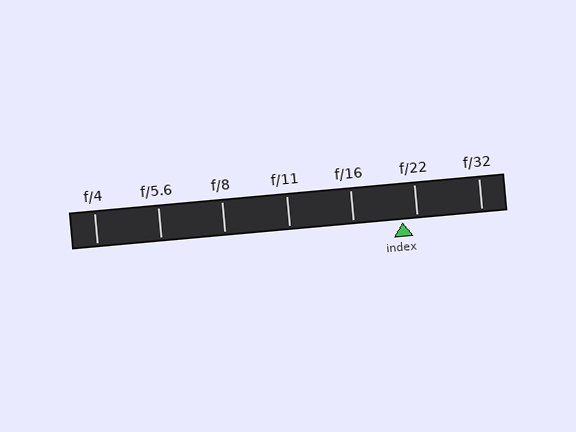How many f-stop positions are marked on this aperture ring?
There are 7 f-stop positions marked.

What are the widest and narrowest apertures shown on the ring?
The widest aperture shown is f/4 and the narrowest is f/32.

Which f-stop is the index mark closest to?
The index mark is closest to f/22.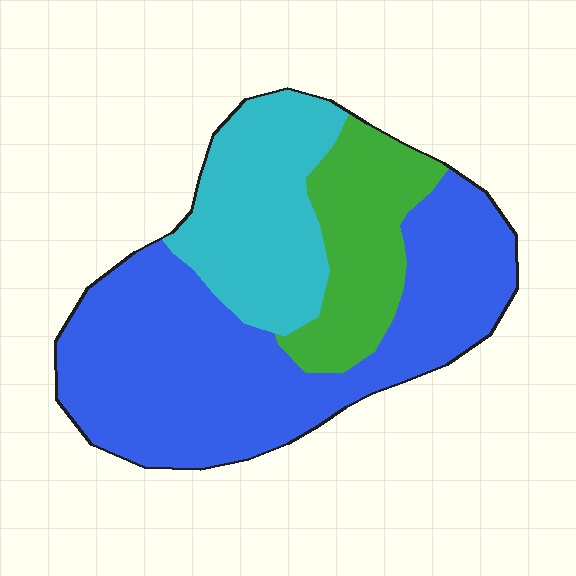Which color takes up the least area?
Green, at roughly 20%.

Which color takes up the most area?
Blue, at roughly 55%.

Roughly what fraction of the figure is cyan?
Cyan covers roughly 25% of the figure.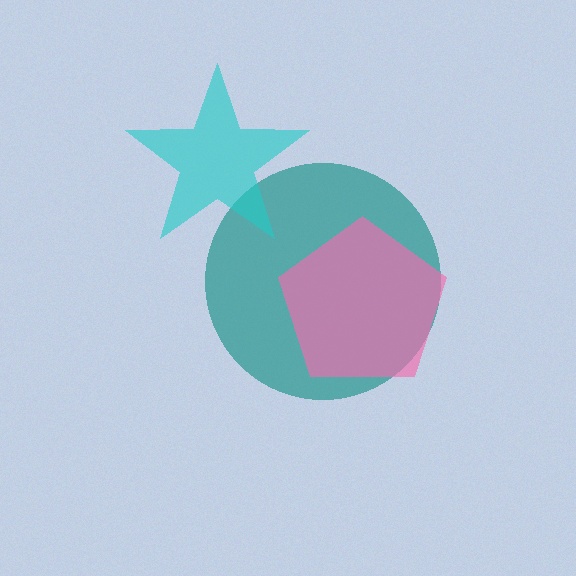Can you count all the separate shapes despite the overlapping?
Yes, there are 3 separate shapes.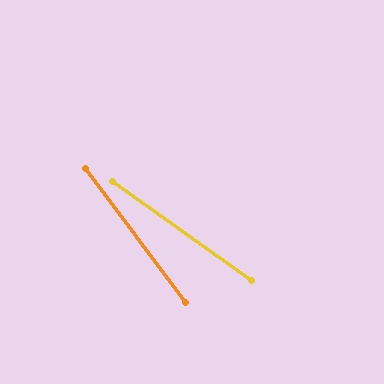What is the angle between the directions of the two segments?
Approximately 18 degrees.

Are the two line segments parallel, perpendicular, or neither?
Neither parallel nor perpendicular — they differ by about 18°.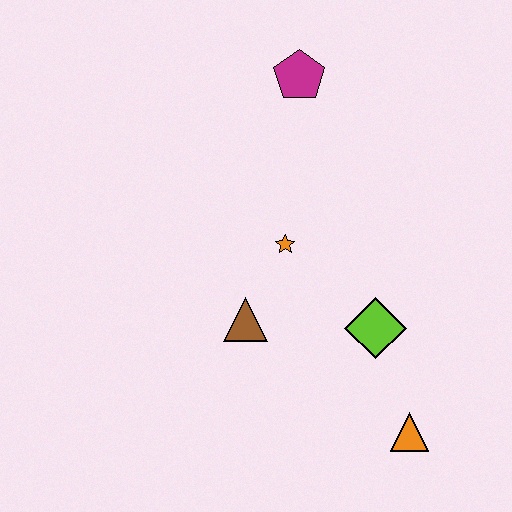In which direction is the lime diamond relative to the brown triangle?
The lime diamond is to the right of the brown triangle.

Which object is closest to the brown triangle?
The orange star is closest to the brown triangle.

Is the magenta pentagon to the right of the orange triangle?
No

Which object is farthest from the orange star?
The orange triangle is farthest from the orange star.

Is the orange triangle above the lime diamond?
No